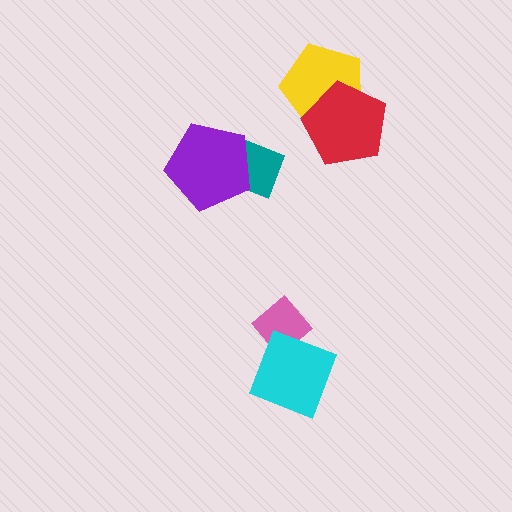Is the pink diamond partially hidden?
Yes, it is partially covered by another shape.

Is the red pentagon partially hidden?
No, no other shape covers it.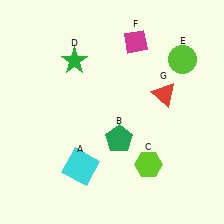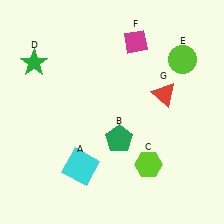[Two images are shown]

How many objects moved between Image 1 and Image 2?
1 object moved between the two images.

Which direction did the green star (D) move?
The green star (D) moved left.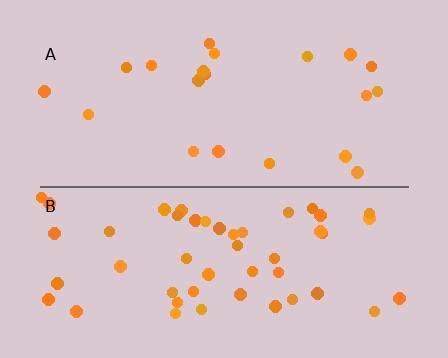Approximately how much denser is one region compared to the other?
Approximately 2.4× — region B over region A.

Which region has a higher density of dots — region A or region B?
B (the bottom).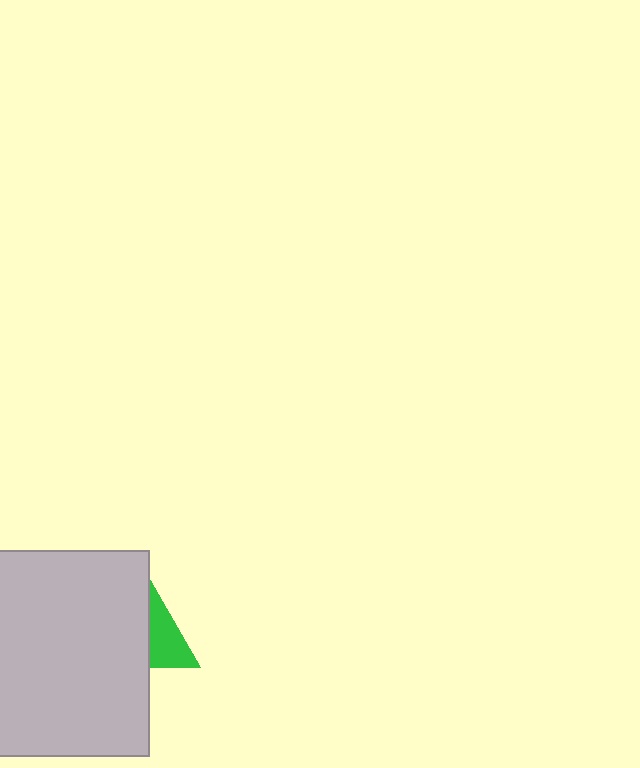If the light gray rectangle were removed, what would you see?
You would see the complete green triangle.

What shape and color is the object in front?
The object in front is a light gray rectangle.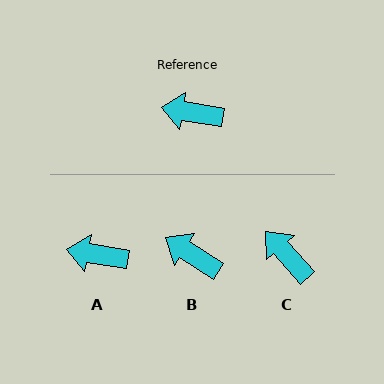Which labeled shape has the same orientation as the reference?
A.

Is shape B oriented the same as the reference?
No, it is off by about 23 degrees.